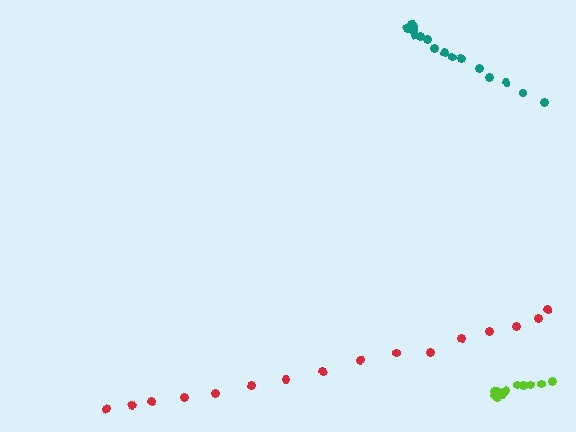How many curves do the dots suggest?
There are 3 distinct paths.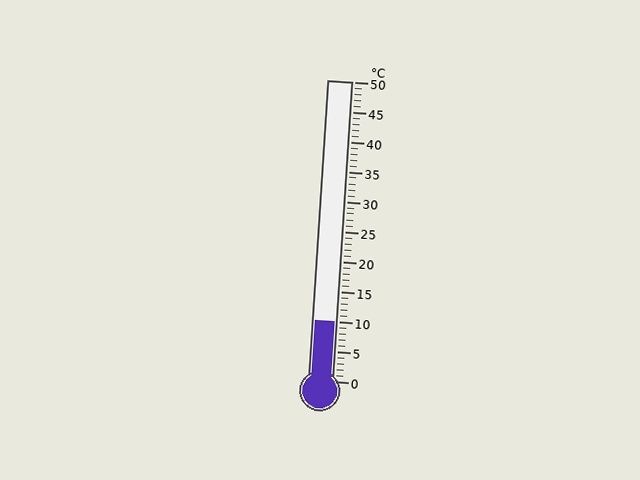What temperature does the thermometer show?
The thermometer shows approximately 10°C.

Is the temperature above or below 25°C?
The temperature is below 25°C.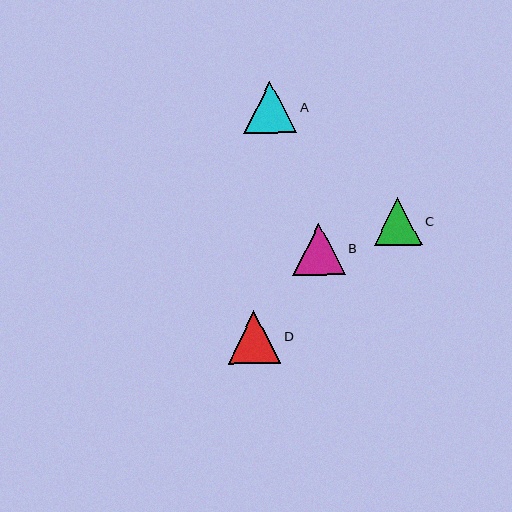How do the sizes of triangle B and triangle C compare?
Triangle B and triangle C are approximately the same size.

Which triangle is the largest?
Triangle A is the largest with a size of approximately 53 pixels.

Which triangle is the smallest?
Triangle C is the smallest with a size of approximately 48 pixels.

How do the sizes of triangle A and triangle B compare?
Triangle A and triangle B are approximately the same size.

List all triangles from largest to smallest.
From largest to smallest: A, D, B, C.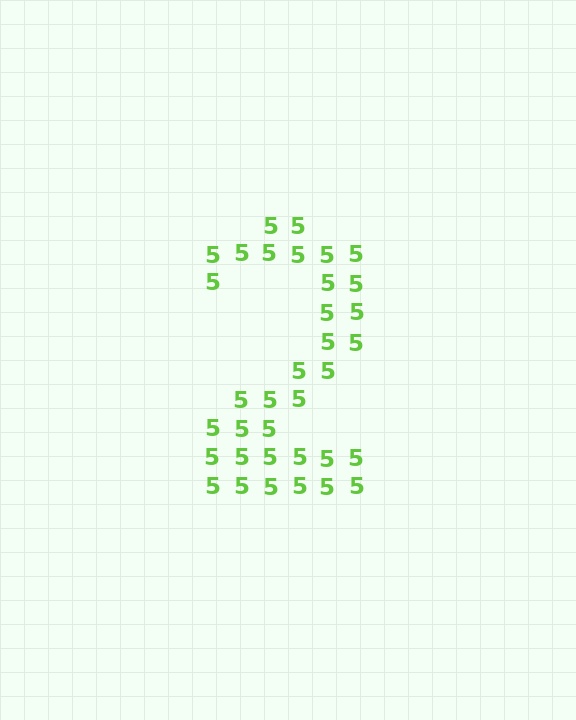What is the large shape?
The large shape is the digit 2.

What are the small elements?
The small elements are digit 5's.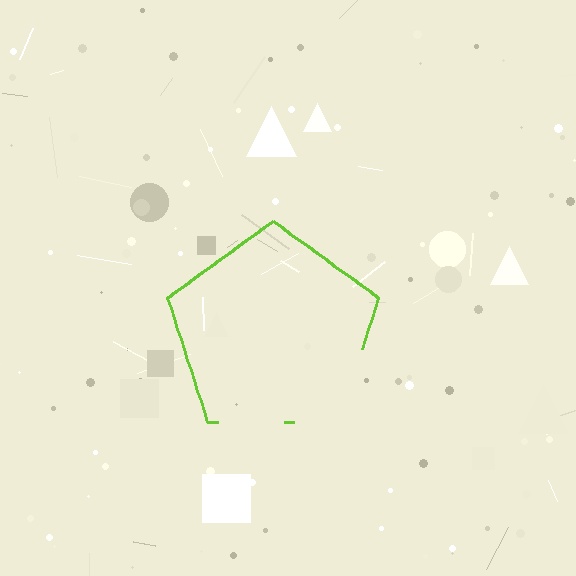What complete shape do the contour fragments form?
The contour fragments form a pentagon.